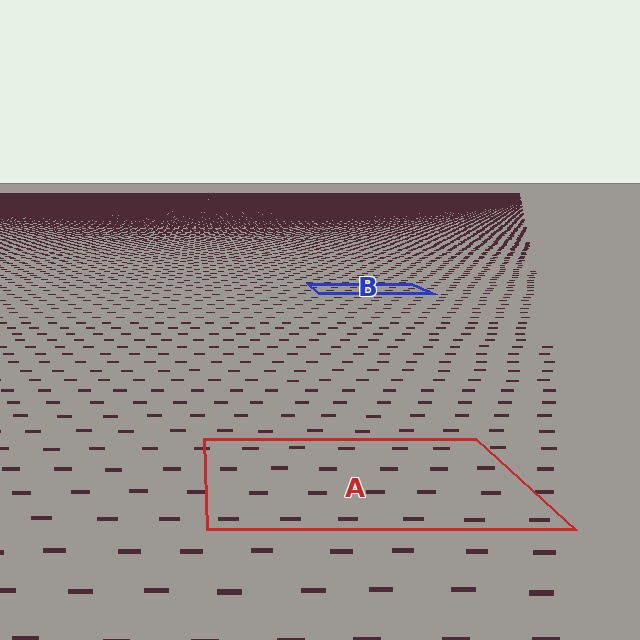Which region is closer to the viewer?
Region A is closer. The texture elements there are larger and more spread out.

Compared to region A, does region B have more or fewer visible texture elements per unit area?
Region B has more texture elements per unit area — they are packed more densely because it is farther away.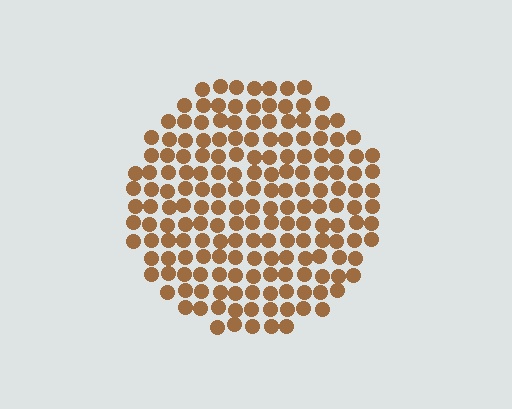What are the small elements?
The small elements are circles.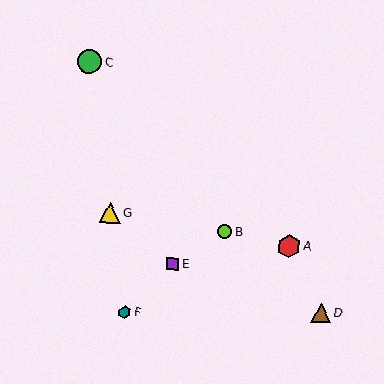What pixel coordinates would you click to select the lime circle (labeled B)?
Click at (225, 232) to select the lime circle B.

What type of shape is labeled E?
Shape E is a purple square.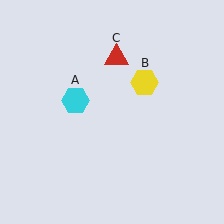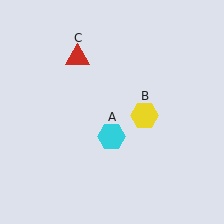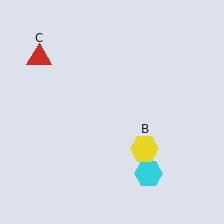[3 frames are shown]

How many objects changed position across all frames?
3 objects changed position: cyan hexagon (object A), yellow hexagon (object B), red triangle (object C).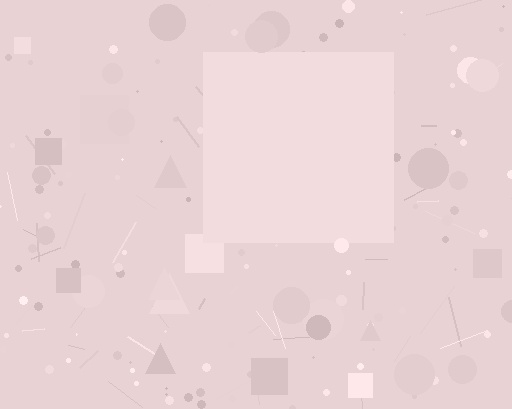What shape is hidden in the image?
A square is hidden in the image.